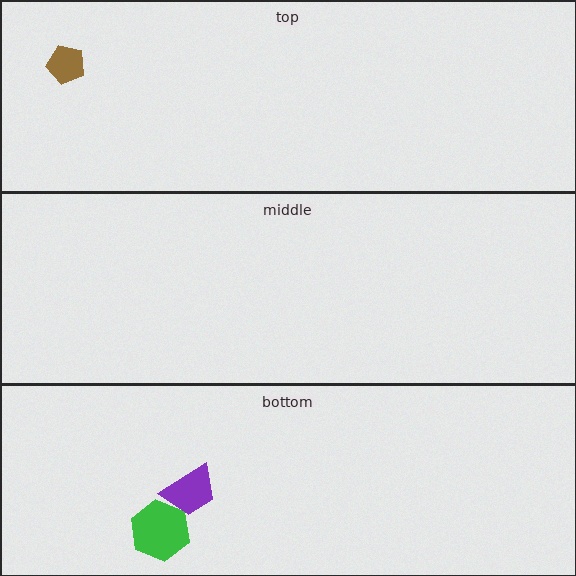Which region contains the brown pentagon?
The top region.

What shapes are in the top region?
The brown pentagon.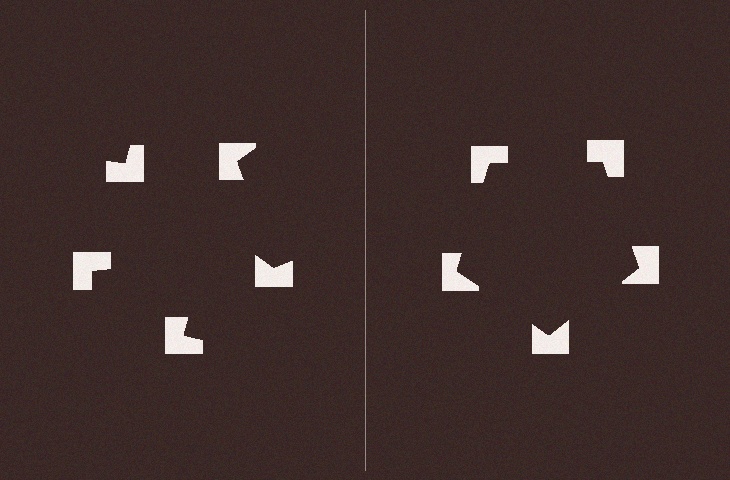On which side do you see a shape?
An illusory pentagon appears on the right side. On the left side the wedge cuts are rotated, so no coherent shape forms.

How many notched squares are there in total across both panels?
10 — 5 on each side.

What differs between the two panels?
The notched squares are positioned identically on both sides; only the wedge orientations differ. On the right they align to a pentagon; on the left they are misaligned.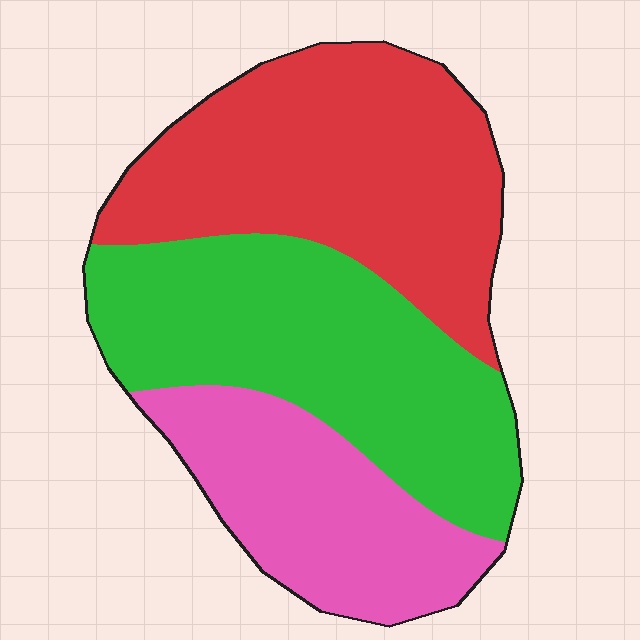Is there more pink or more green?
Green.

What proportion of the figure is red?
Red takes up between a third and a half of the figure.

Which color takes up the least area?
Pink, at roughly 25%.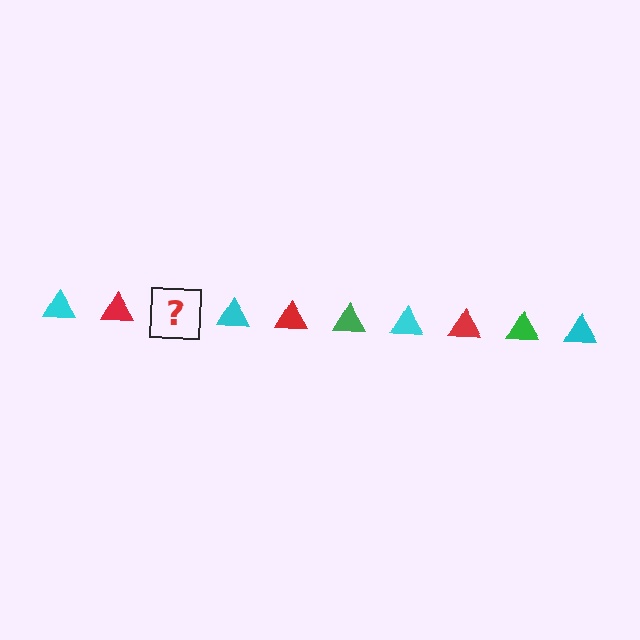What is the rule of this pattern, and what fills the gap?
The rule is that the pattern cycles through cyan, red, green triangles. The gap should be filled with a green triangle.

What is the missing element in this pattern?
The missing element is a green triangle.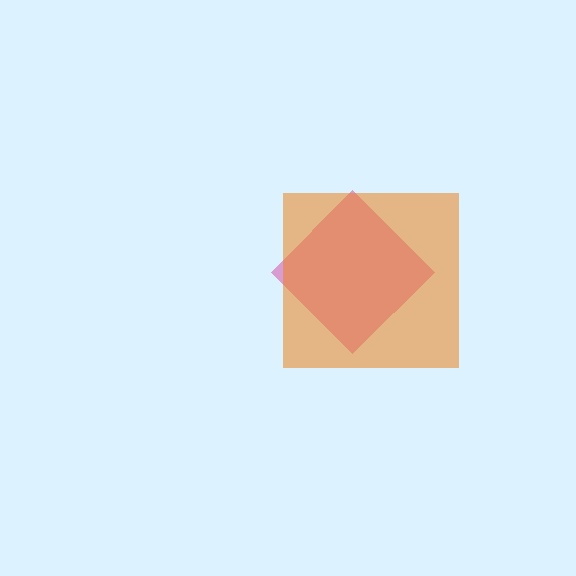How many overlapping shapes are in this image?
There are 2 overlapping shapes in the image.